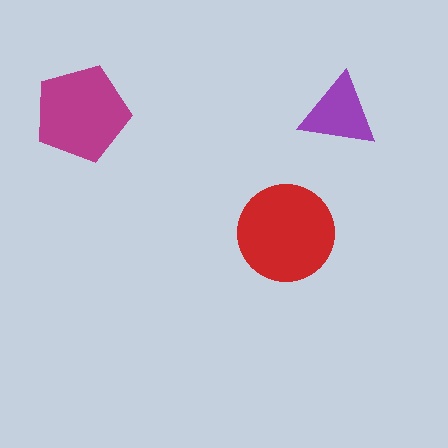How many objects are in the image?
There are 3 objects in the image.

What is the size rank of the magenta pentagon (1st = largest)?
2nd.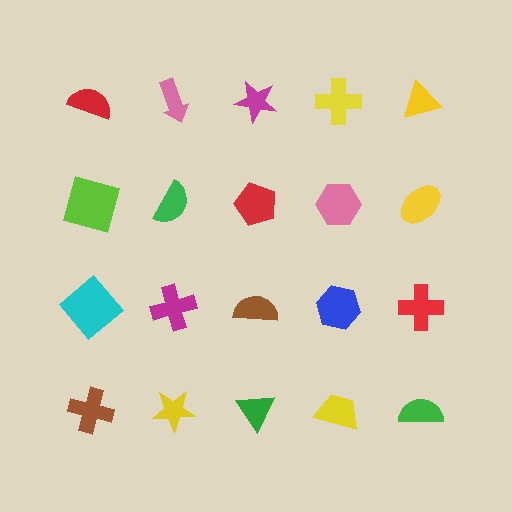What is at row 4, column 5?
A green semicircle.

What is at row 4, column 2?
A yellow star.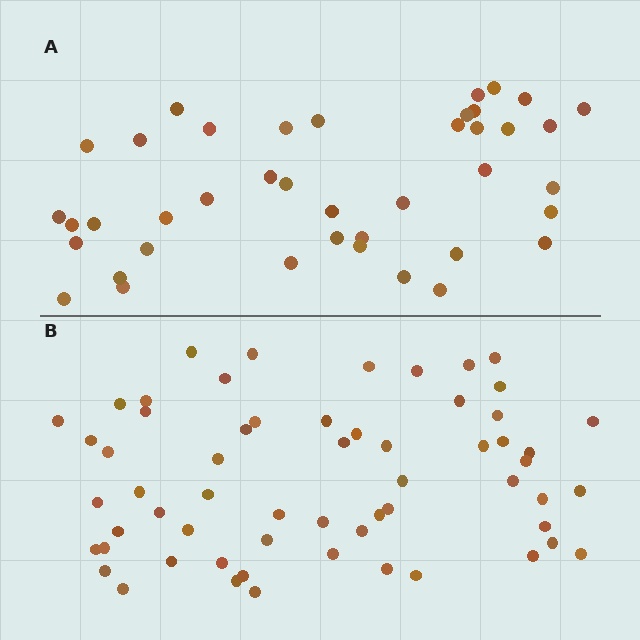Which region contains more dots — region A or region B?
Region B (the bottom region) has more dots.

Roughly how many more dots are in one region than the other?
Region B has approximately 20 more dots than region A.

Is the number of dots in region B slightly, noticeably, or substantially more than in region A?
Region B has substantially more. The ratio is roughly 1.5 to 1.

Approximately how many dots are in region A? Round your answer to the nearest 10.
About 40 dots. (The exact count is 41, which rounds to 40.)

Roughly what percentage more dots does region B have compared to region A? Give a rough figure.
About 45% more.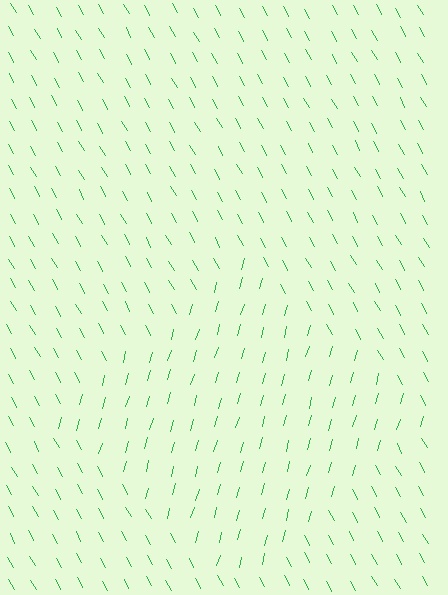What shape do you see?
I see a diamond.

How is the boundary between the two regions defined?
The boundary is defined purely by a change in line orientation (approximately 45 degrees difference). All lines are the same color and thickness.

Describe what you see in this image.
The image is filled with small green line segments. A diamond region in the image has lines oriented differently from the surrounding lines, creating a visible texture boundary.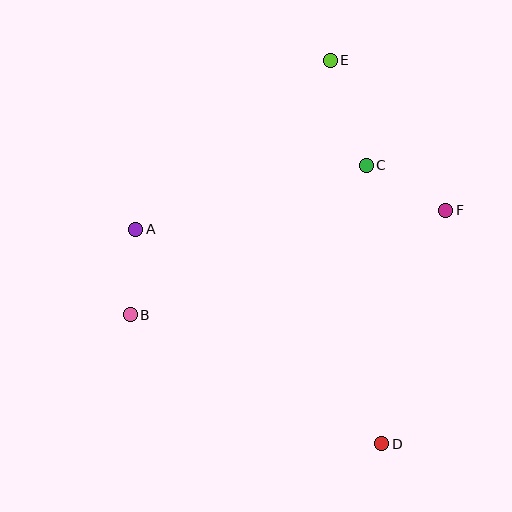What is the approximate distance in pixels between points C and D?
The distance between C and D is approximately 279 pixels.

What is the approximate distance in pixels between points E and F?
The distance between E and F is approximately 189 pixels.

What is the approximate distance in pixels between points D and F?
The distance between D and F is approximately 242 pixels.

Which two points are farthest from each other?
Points D and E are farthest from each other.